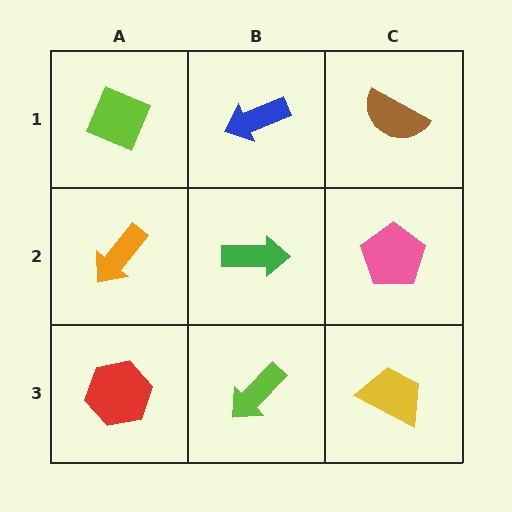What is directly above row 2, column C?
A brown semicircle.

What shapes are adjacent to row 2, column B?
A blue arrow (row 1, column B), a lime arrow (row 3, column B), an orange arrow (row 2, column A), a pink pentagon (row 2, column C).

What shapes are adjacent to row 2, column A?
A lime diamond (row 1, column A), a red hexagon (row 3, column A), a green arrow (row 2, column B).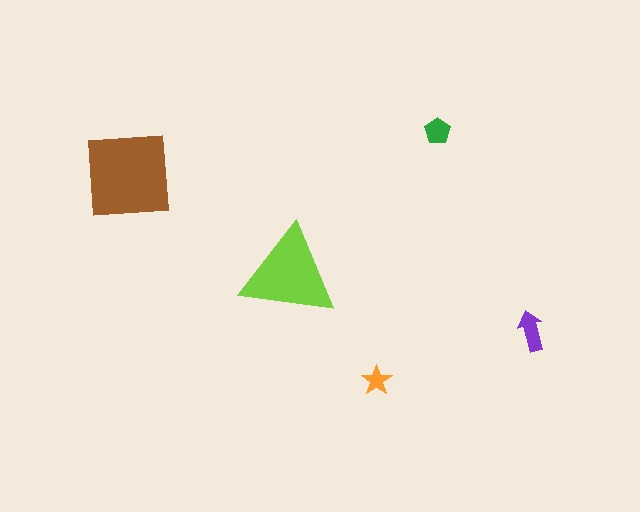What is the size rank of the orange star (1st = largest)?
5th.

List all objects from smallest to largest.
The orange star, the green pentagon, the purple arrow, the lime triangle, the brown square.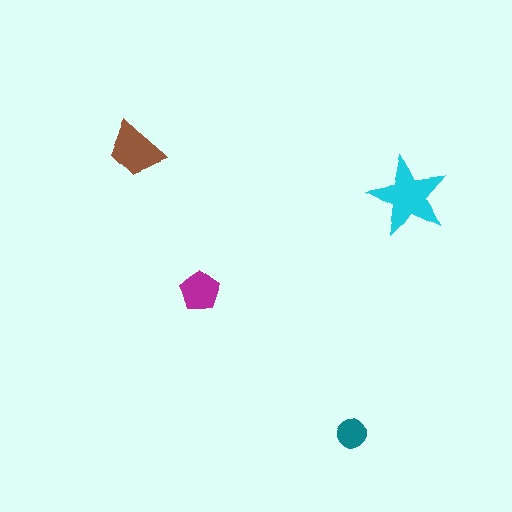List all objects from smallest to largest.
The teal circle, the magenta pentagon, the brown trapezoid, the cyan star.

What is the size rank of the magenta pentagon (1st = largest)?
3rd.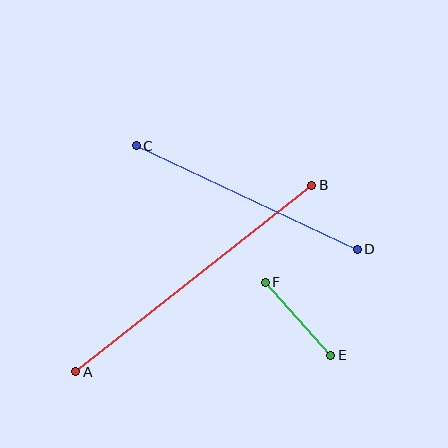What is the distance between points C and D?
The distance is approximately 244 pixels.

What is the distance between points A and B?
The distance is approximately 301 pixels.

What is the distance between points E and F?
The distance is approximately 98 pixels.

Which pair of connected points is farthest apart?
Points A and B are farthest apart.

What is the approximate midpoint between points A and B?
The midpoint is at approximately (194, 279) pixels.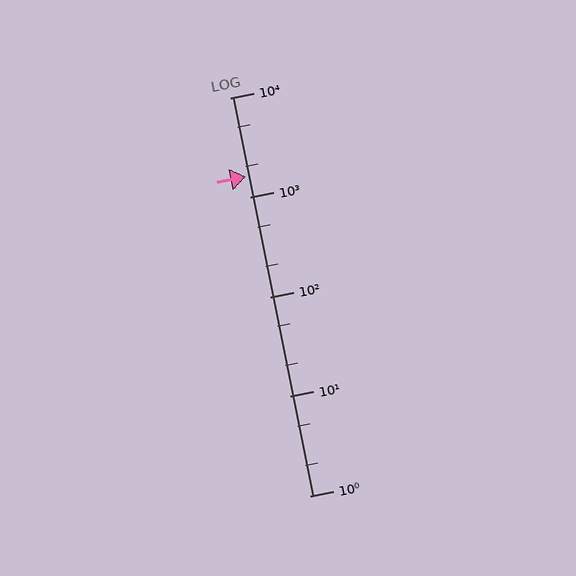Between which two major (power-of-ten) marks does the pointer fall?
The pointer is between 1000 and 10000.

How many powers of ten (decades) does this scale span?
The scale spans 4 decades, from 1 to 10000.